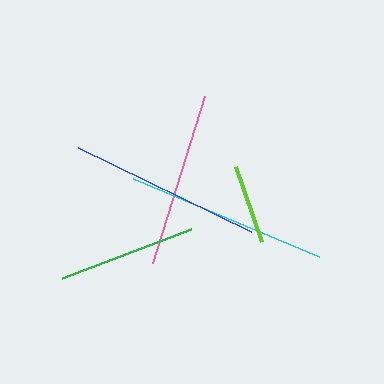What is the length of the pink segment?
The pink segment is approximately 175 pixels long.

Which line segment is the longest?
The cyan line is the longest at approximately 202 pixels.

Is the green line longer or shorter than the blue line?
The blue line is longer than the green line.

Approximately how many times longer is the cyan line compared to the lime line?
The cyan line is approximately 2.5 times the length of the lime line.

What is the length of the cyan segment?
The cyan segment is approximately 202 pixels long.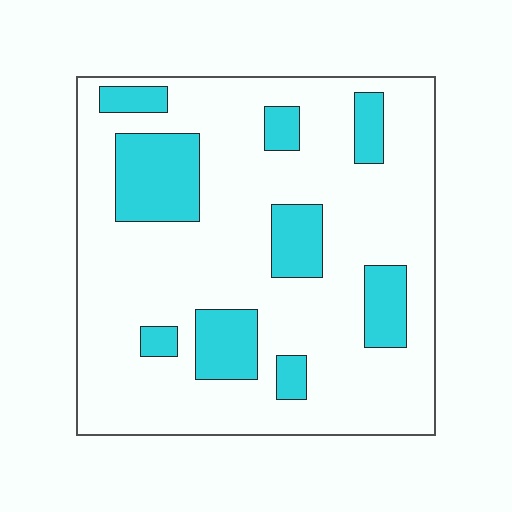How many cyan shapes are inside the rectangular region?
9.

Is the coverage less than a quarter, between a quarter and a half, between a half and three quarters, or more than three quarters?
Less than a quarter.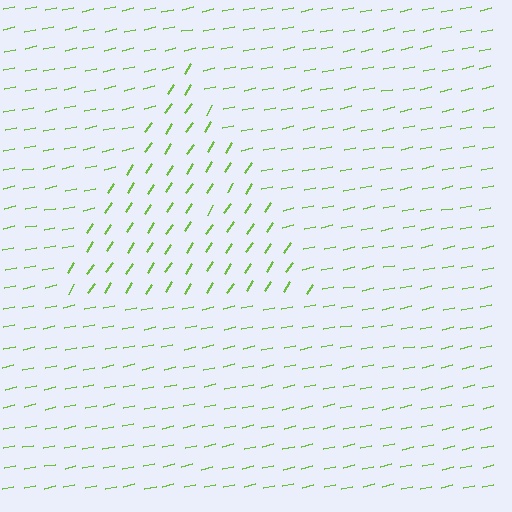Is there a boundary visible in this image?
Yes, there is a texture boundary formed by a change in line orientation.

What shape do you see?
I see a triangle.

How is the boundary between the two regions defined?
The boundary is defined purely by a change in line orientation (approximately 45 degrees difference). All lines are the same color and thickness.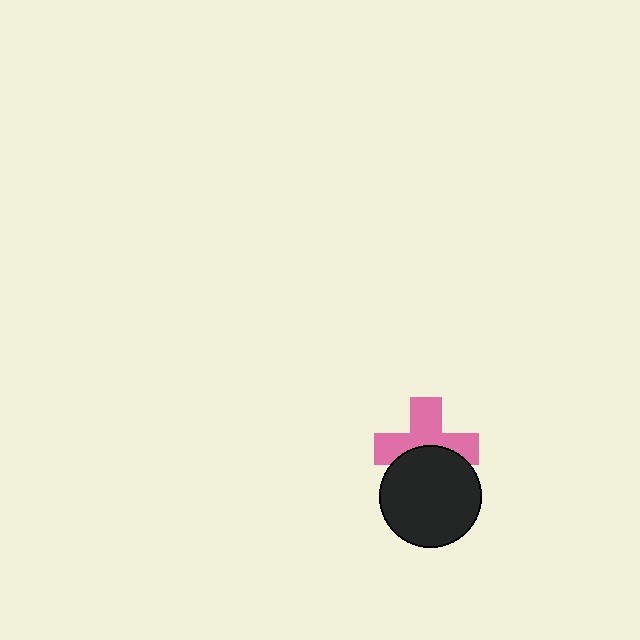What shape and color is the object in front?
The object in front is a black circle.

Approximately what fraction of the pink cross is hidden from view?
Roughly 41% of the pink cross is hidden behind the black circle.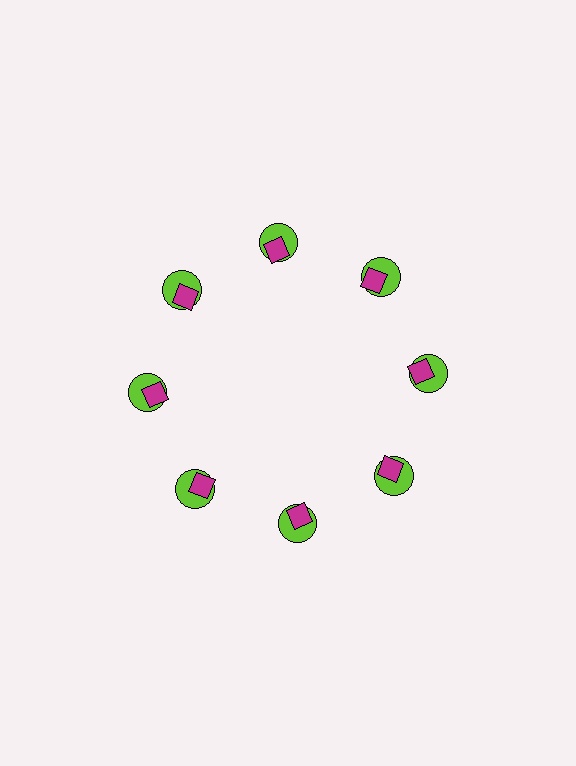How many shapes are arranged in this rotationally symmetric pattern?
There are 16 shapes, arranged in 8 groups of 2.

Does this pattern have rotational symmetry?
Yes, this pattern has 8-fold rotational symmetry. It looks the same after rotating 45 degrees around the center.